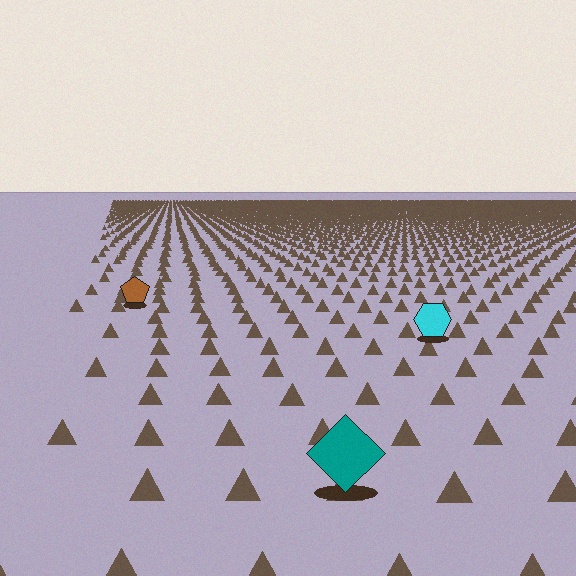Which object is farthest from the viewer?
The brown pentagon is farthest from the viewer. It appears smaller and the ground texture around it is denser.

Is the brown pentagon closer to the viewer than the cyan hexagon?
No. The cyan hexagon is closer — you can tell from the texture gradient: the ground texture is coarser near it.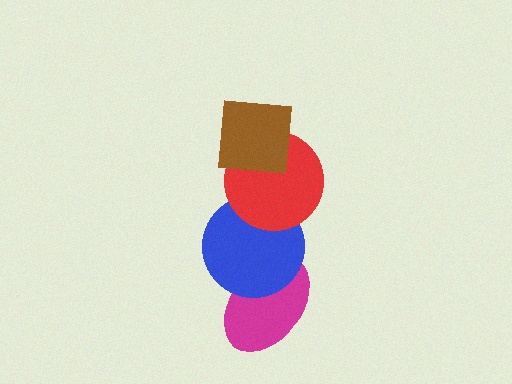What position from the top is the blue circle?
The blue circle is 3rd from the top.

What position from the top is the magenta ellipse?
The magenta ellipse is 4th from the top.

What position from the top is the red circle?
The red circle is 2nd from the top.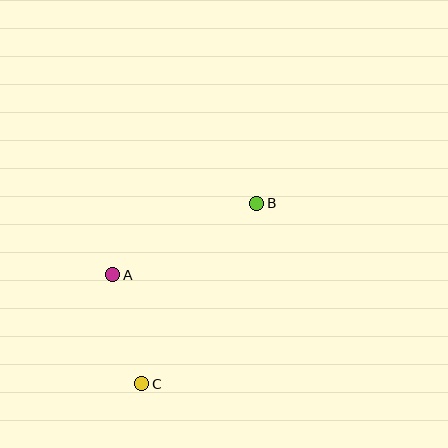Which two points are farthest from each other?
Points B and C are farthest from each other.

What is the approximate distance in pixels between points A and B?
The distance between A and B is approximately 161 pixels.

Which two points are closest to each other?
Points A and C are closest to each other.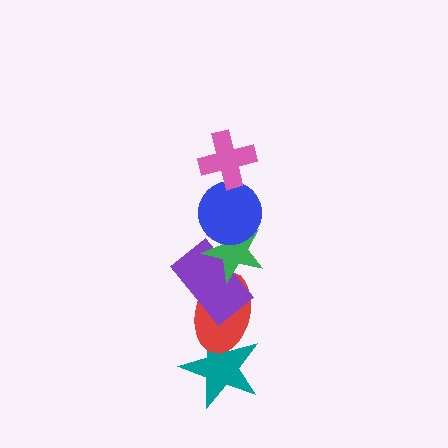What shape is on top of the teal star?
The red ellipse is on top of the teal star.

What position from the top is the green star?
The green star is 3rd from the top.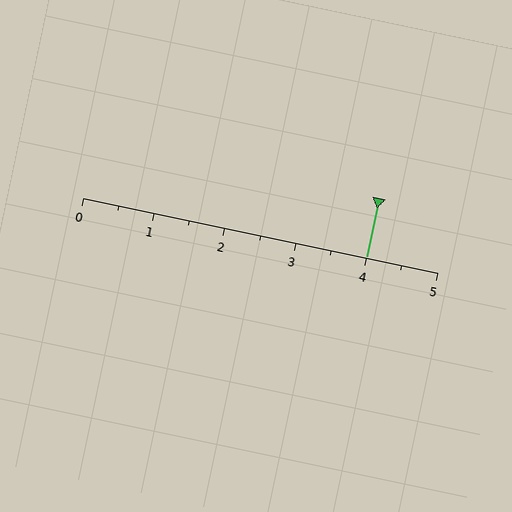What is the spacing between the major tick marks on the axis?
The major ticks are spaced 1 apart.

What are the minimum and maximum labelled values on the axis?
The axis runs from 0 to 5.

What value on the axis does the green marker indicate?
The marker indicates approximately 4.